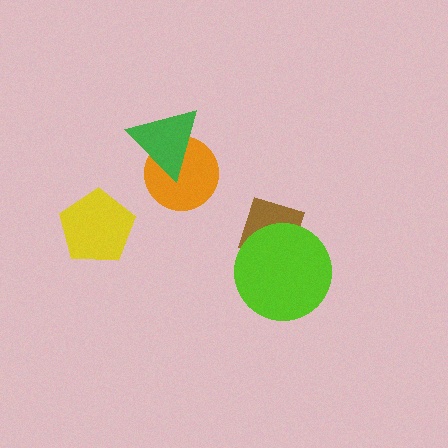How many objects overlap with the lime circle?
1 object overlaps with the lime circle.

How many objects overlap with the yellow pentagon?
0 objects overlap with the yellow pentagon.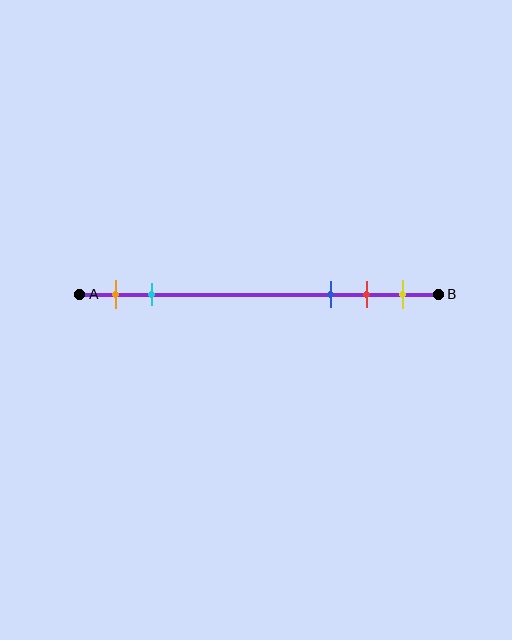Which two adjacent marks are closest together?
The red and yellow marks are the closest adjacent pair.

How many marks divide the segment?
There are 5 marks dividing the segment.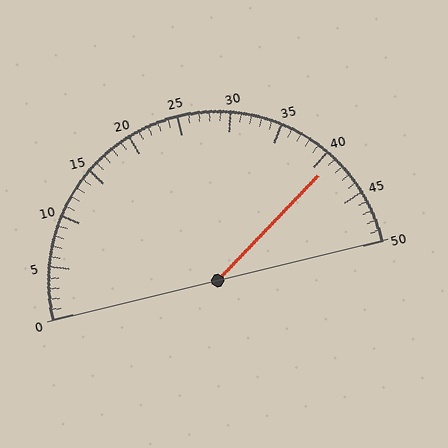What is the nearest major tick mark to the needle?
The nearest major tick mark is 40.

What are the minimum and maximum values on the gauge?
The gauge ranges from 0 to 50.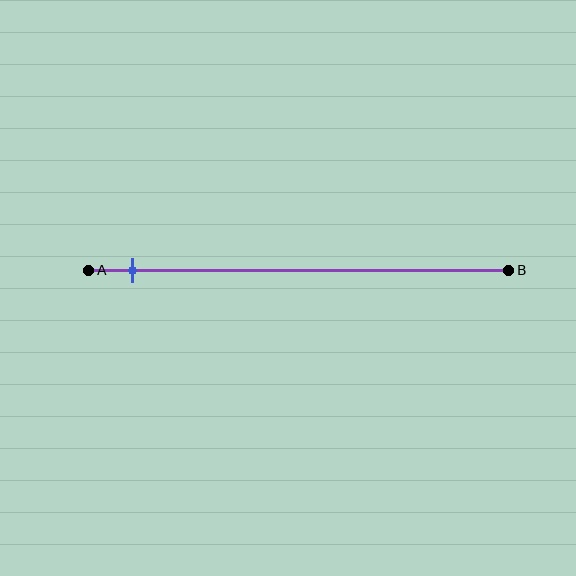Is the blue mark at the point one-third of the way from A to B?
No, the mark is at about 10% from A, not at the 33% one-third point.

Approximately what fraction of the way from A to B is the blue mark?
The blue mark is approximately 10% of the way from A to B.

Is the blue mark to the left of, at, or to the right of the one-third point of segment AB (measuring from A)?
The blue mark is to the left of the one-third point of segment AB.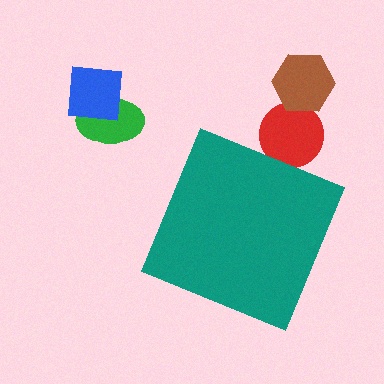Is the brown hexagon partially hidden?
No, the brown hexagon is fully visible.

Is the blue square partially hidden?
No, the blue square is fully visible.